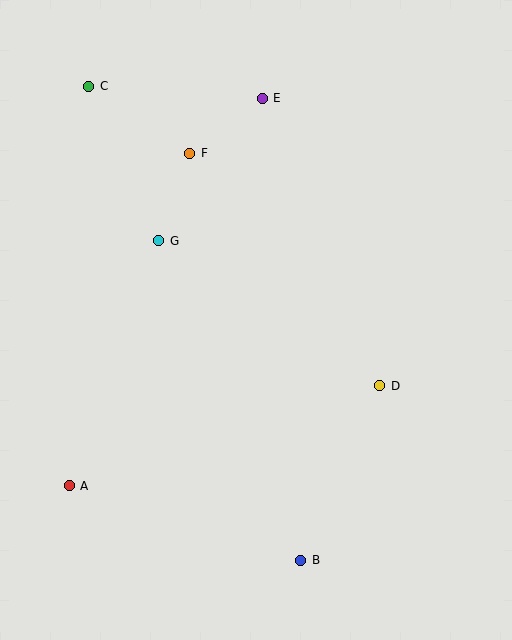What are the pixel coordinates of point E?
Point E is at (262, 98).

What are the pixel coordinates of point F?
Point F is at (190, 153).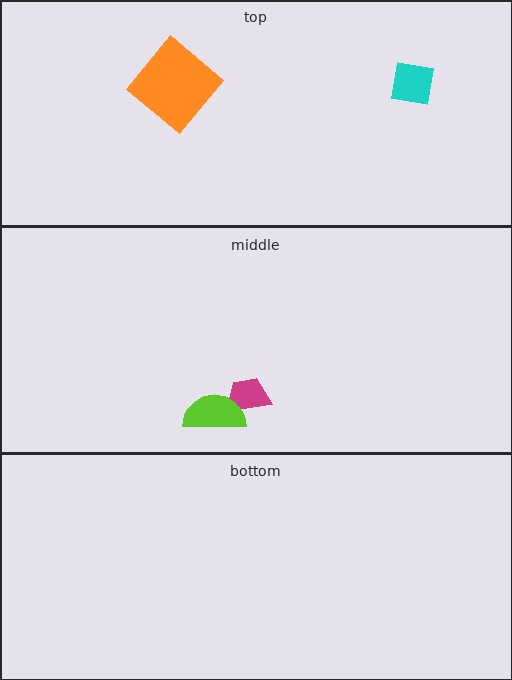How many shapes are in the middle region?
2.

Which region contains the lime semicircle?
The middle region.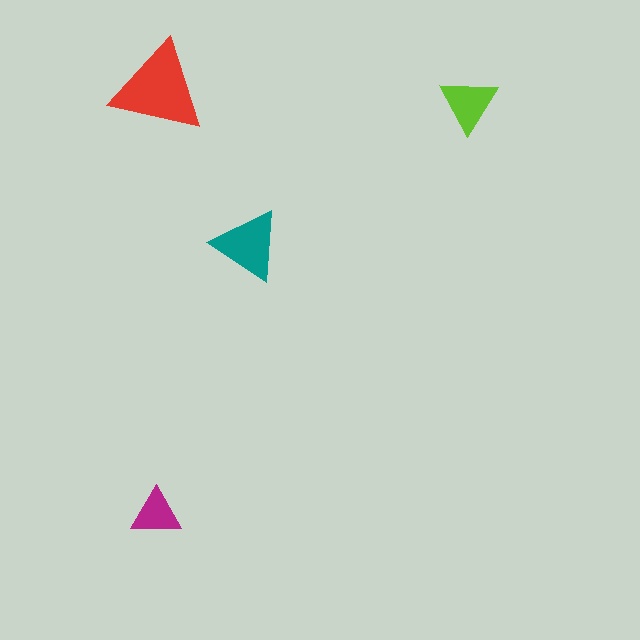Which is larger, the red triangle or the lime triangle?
The red one.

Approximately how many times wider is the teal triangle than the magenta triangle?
About 1.5 times wider.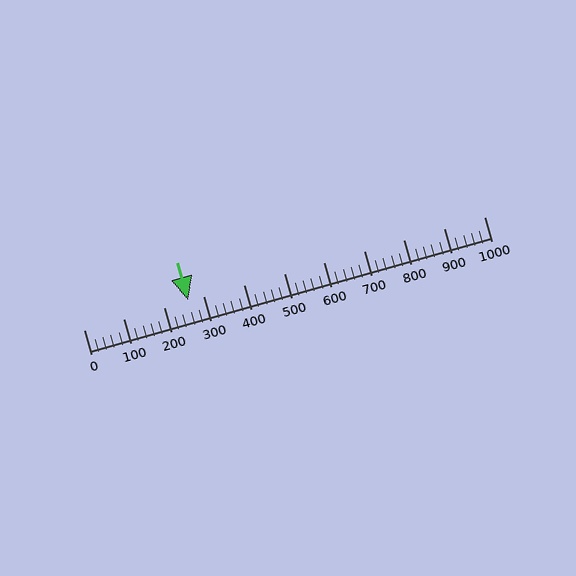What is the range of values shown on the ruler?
The ruler shows values from 0 to 1000.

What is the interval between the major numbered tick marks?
The major tick marks are spaced 100 units apart.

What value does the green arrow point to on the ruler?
The green arrow points to approximately 260.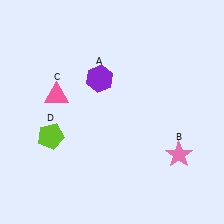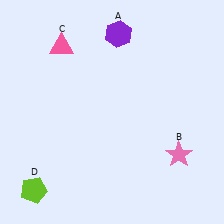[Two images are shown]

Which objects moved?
The objects that moved are: the purple hexagon (A), the pink triangle (C), the lime pentagon (D).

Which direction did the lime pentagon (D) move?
The lime pentagon (D) moved down.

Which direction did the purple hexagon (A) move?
The purple hexagon (A) moved up.